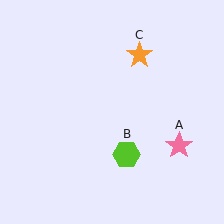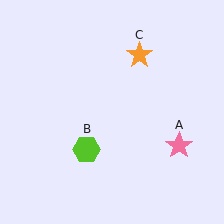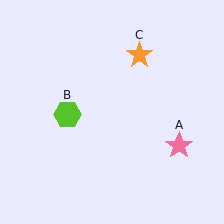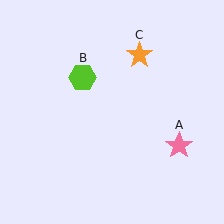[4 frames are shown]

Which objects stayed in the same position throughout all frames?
Pink star (object A) and orange star (object C) remained stationary.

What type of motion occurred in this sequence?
The lime hexagon (object B) rotated clockwise around the center of the scene.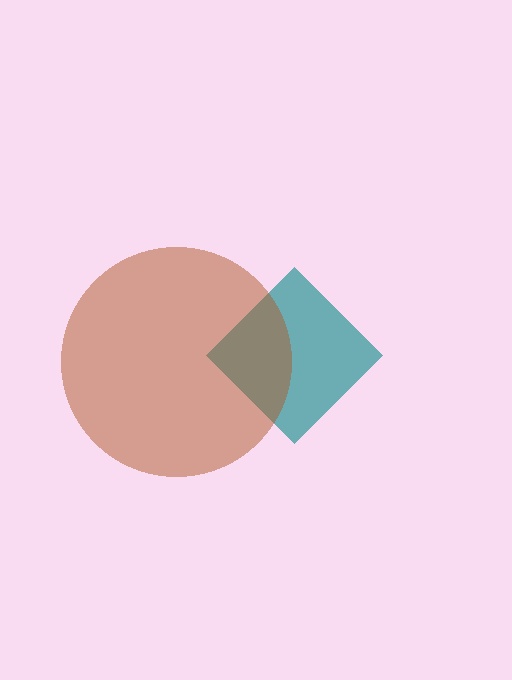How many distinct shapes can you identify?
There are 2 distinct shapes: a teal diamond, a brown circle.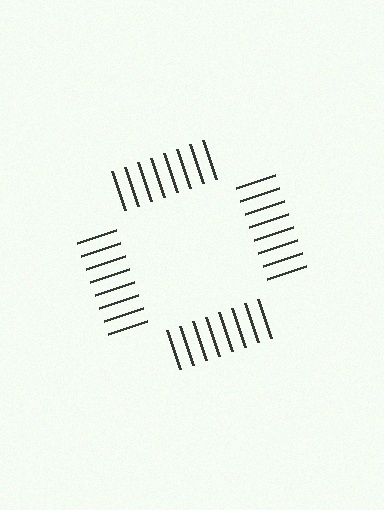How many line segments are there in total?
32 — 8 along each of the 4 edges.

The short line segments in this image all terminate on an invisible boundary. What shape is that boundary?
An illusory square — the line segments terminate on its edges but no continuous stroke is drawn.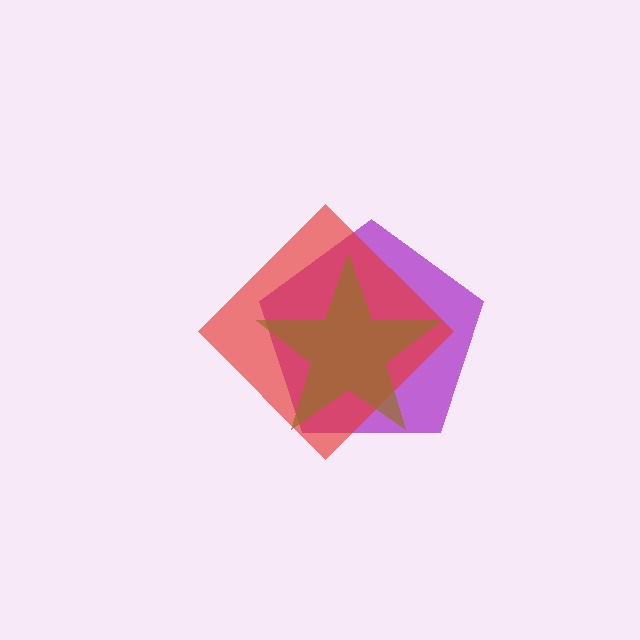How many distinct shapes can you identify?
There are 3 distinct shapes: a purple pentagon, a red diamond, a brown star.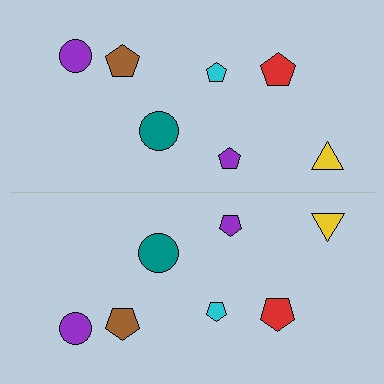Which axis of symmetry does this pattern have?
The pattern has a horizontal axis of symmetry running through the center of the image.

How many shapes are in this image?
There are 14 shapes in this image.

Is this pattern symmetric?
Yes, this pattern has bilateral (reflection) symmetry.